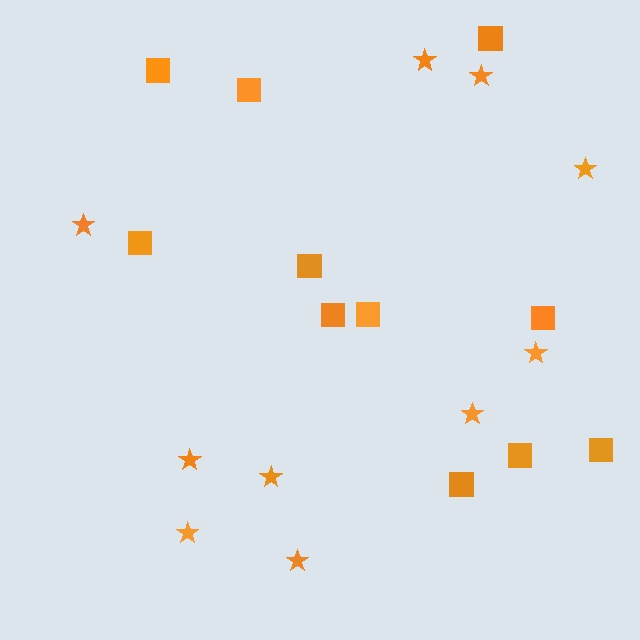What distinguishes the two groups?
There are 2 groups: one group of stars (10) and one group of squares (11).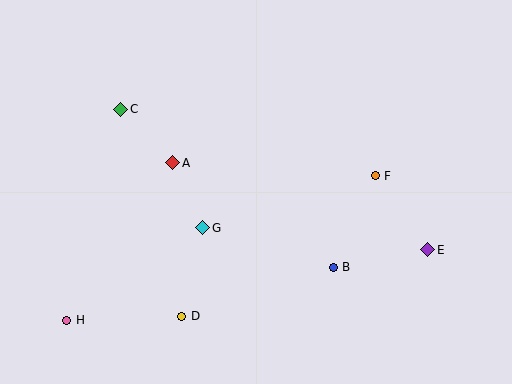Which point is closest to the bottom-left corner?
Point H is closest to the bottom-left corner.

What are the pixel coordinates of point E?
Point E is at (428, 250).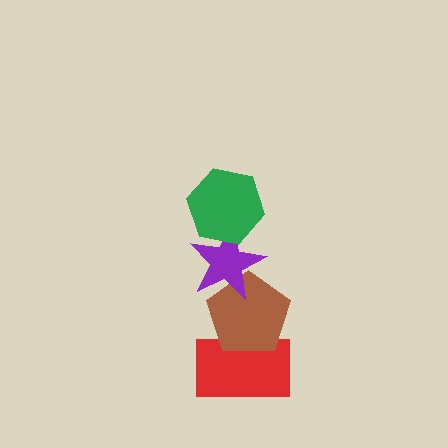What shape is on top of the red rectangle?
The brown pentagon is on top of the red rectangle.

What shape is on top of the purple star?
The green hexagon is on top of the purple star.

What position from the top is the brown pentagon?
The brown pentagon is 3rd from the top.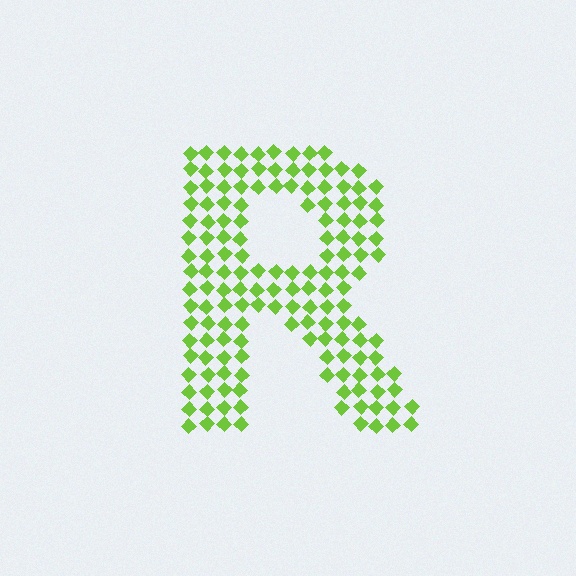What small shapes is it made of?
It is made of small diamonds.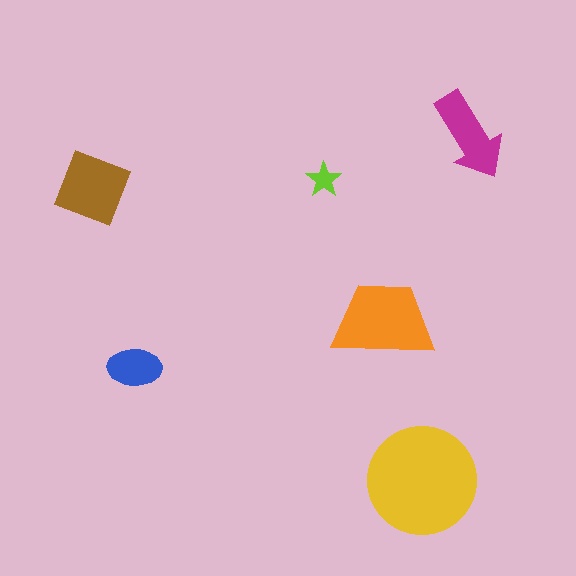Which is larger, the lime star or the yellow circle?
The yellow circle.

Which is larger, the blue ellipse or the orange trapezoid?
The orange trapezoid.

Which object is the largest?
The yellow circle.